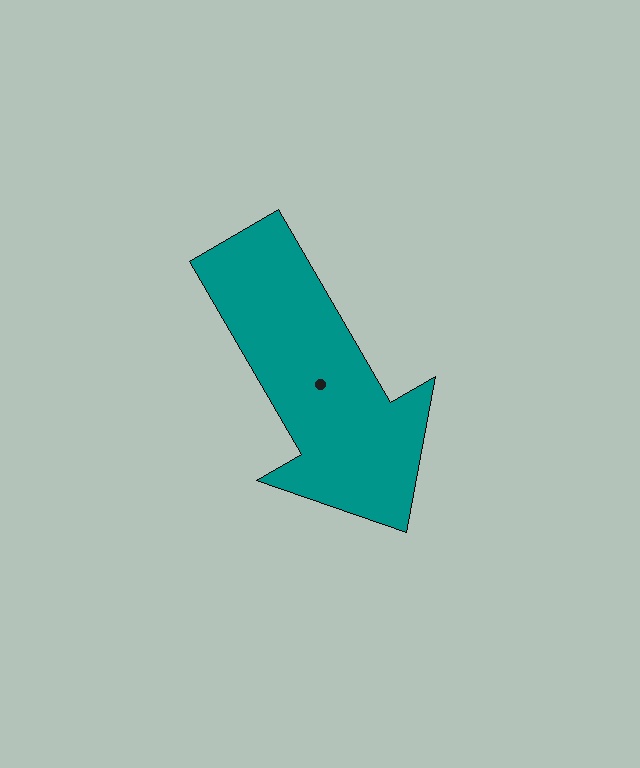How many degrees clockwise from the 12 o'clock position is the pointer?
Approximately 150 degrees.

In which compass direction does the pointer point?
Southeast.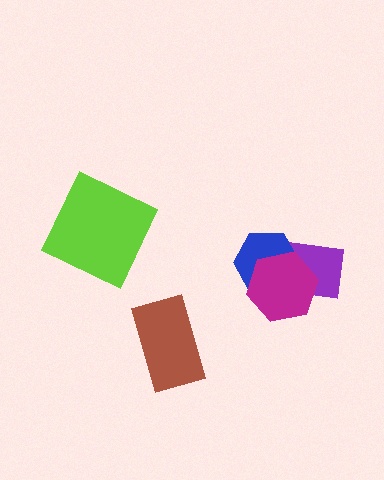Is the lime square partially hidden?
No, no other shape covers it.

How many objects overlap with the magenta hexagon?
2 objects overlap with the magenta hexagon.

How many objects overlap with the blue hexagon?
2 objects overlap with the blue hexagon.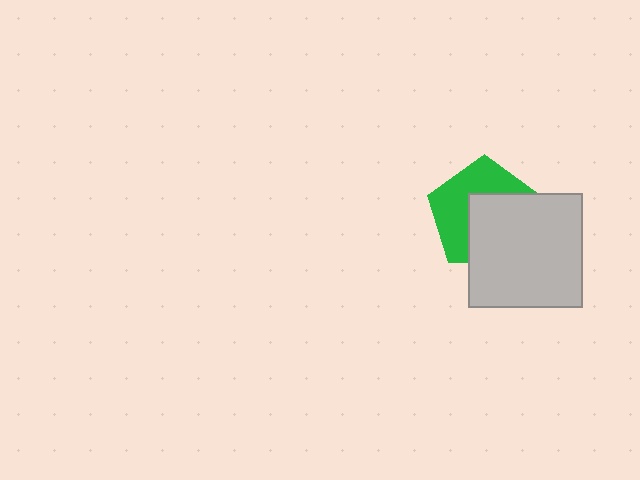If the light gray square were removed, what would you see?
You would see the complete green pentagon.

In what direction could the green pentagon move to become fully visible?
The green pentagon could move toward the upper-left. That would shift it out from behind the light gray square entirely.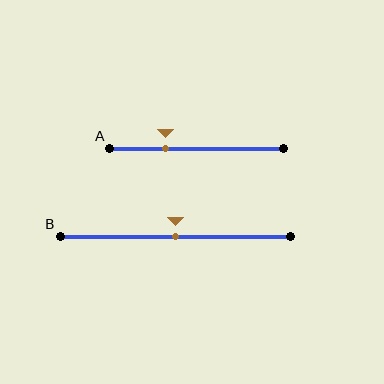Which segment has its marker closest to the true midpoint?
Segment B has its marker closest to the true midpoint.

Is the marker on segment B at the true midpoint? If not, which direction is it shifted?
Yes, the marker on segment B is at the true midpoint.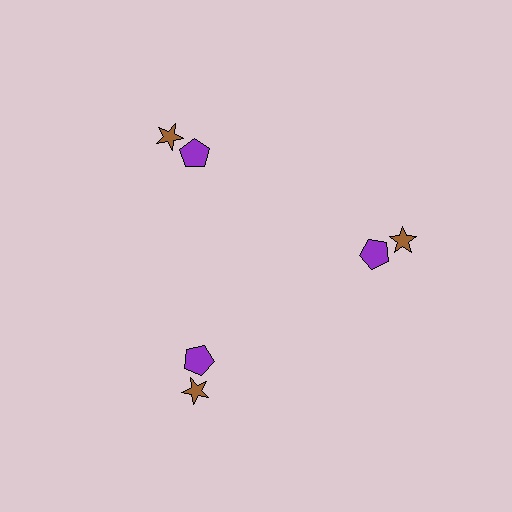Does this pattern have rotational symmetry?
Yes, this pattern has 3-fold rotational symmetry. It looks the same after rotating 120 degrees around the center.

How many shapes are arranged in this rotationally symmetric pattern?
There are 6 shapes, arranged in 3 groups of 2.